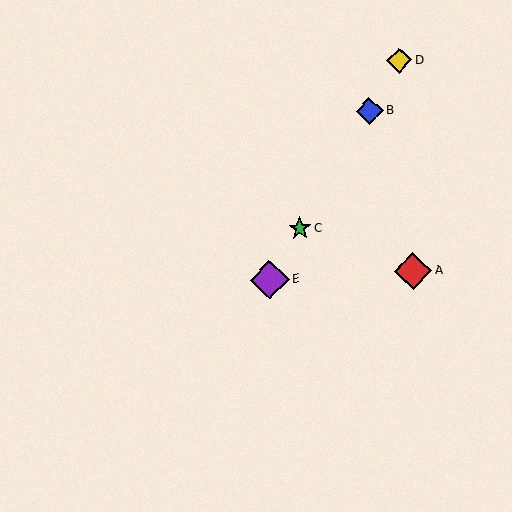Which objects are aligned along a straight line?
Objects B, C, D, E are aligned along a straight line.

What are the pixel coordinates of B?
Object B is at (370, 111).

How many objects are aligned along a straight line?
4 objects (B, C, D, E) are aligned along a straight line.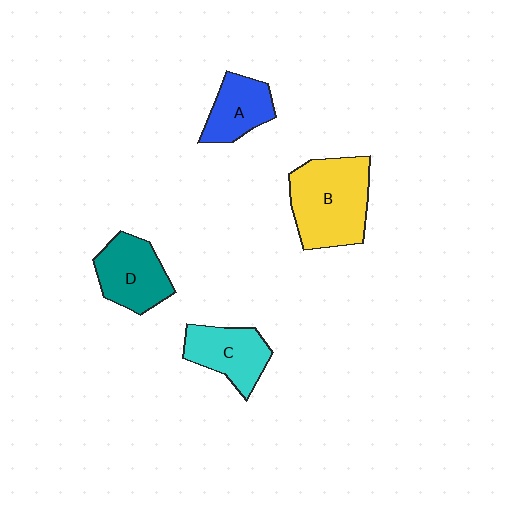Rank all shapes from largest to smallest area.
From largest to smallest: B (yellow), D (teal), C (cyan), A (blue).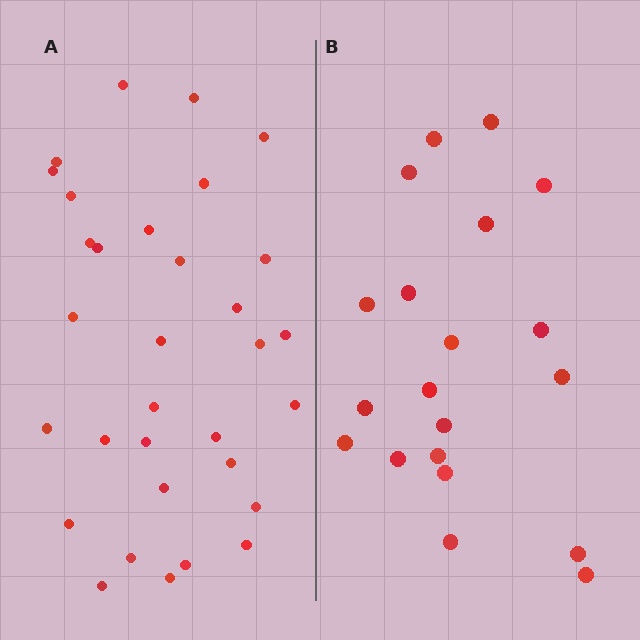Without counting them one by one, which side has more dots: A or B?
Region A (the left region) has more dots.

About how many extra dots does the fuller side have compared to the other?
Region A has roughly 12 or so more dots than region B.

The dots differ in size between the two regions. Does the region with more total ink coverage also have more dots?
No. Region B has more total ink coverage because its dots are larger, but region A actually contains more individual dots. Total area can be misleading — the number of items is what matters here.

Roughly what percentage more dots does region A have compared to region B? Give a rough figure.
About 60% more.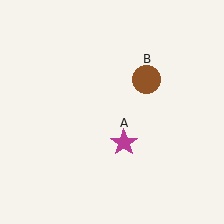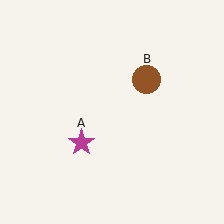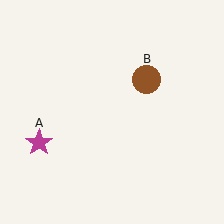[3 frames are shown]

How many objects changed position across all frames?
1 object changed position: magenta star (object A).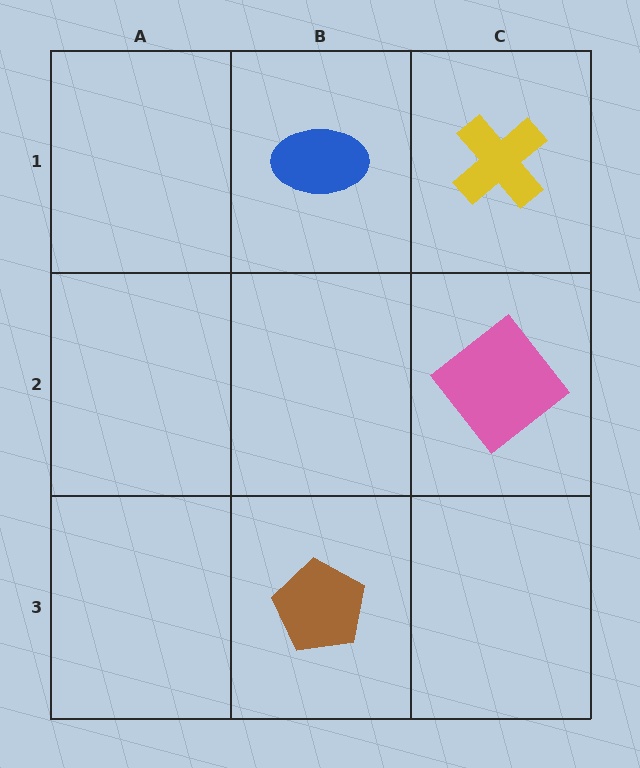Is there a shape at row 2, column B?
No, that cell is empty.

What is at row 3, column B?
A brown pentagon.